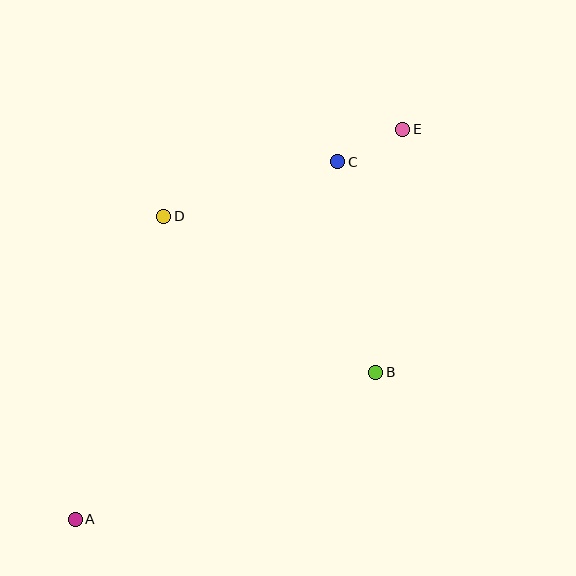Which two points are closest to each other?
Points C and E are closest to each other.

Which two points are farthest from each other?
Points A and E are farthest from each other.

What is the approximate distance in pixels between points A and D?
The distance between A and D is approximately 315 pixels.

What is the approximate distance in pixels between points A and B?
The distance between A and B is approximately 334 pixels.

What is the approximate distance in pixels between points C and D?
The distance between C and D is approximately 182 pixels.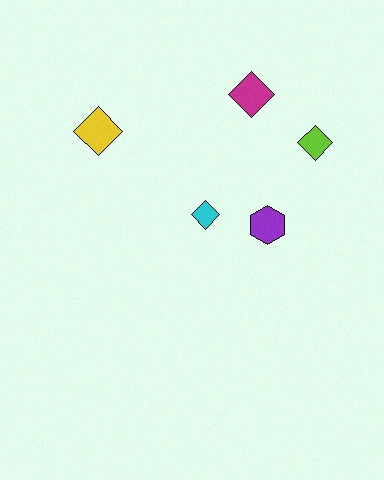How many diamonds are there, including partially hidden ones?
There are 4 diamonds.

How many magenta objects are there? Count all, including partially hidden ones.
There is 1 magenta object.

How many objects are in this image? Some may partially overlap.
There are 5 objects.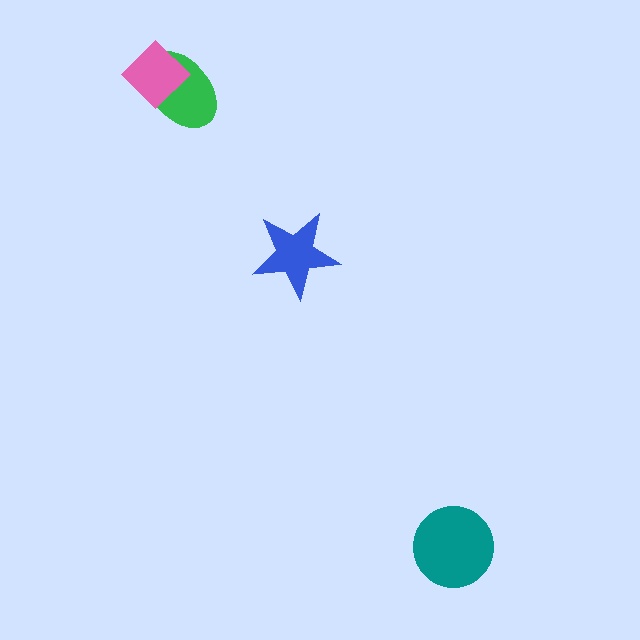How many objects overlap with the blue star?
0 objects overlap with the blue star.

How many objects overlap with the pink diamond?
1 object overlaps with the pink diamond.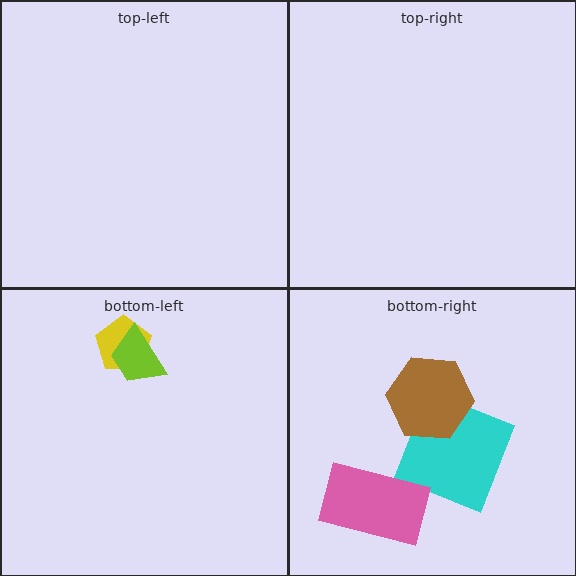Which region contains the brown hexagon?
The bottom-right region.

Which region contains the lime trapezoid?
The bottom-left region.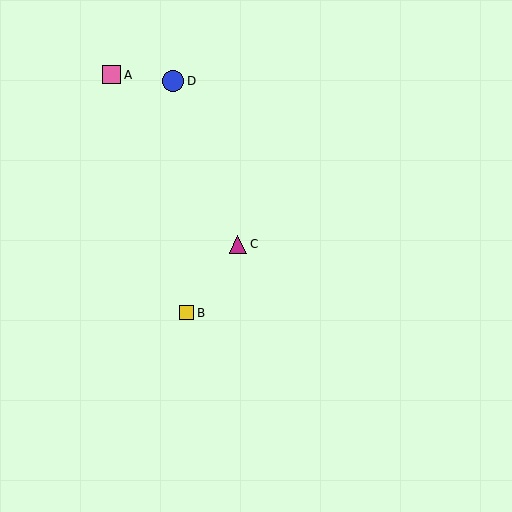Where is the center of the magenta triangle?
The center of the magenta triangle is at (238, 244).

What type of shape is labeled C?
Shape C is a magenta triangle.